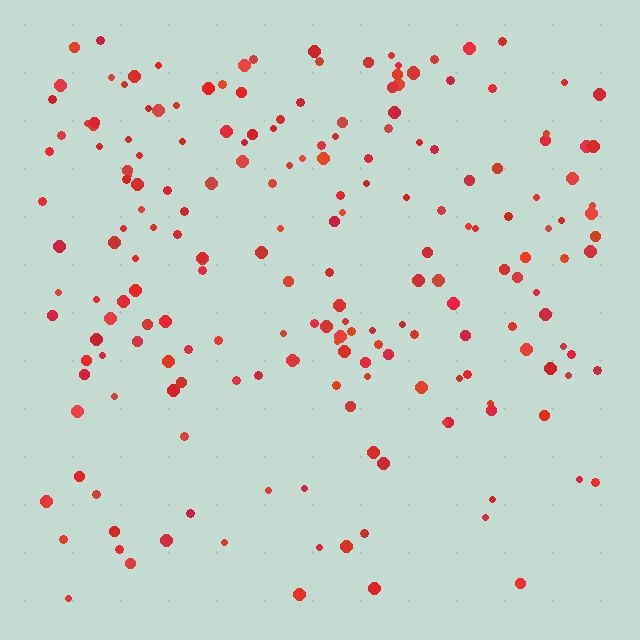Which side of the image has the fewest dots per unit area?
The bottom.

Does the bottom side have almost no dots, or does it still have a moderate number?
Still a moderate number, just noticeably fewer than the top.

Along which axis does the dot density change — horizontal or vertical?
Vertical.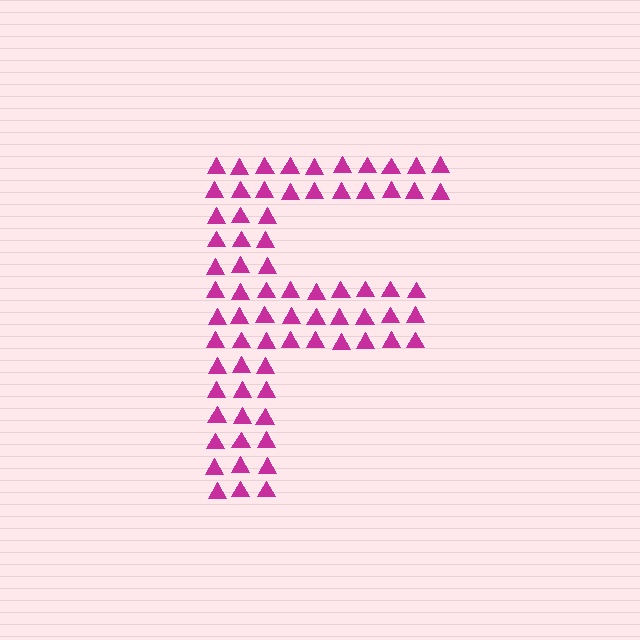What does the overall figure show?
The overall figure shows the letter F.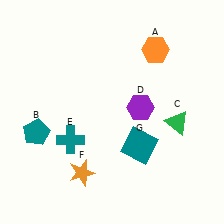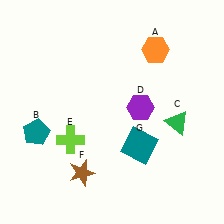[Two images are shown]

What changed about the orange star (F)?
In Image 1, F is orange. In Image 2, it changed to brown.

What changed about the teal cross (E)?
In Image 1, E is teal. In Image 2, it changed to lime.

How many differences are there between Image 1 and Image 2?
There are 2 differences between the two images.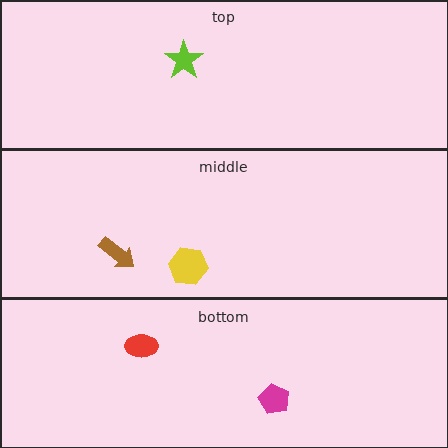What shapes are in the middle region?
The yellow hexagon, the brown arrow.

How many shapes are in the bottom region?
2.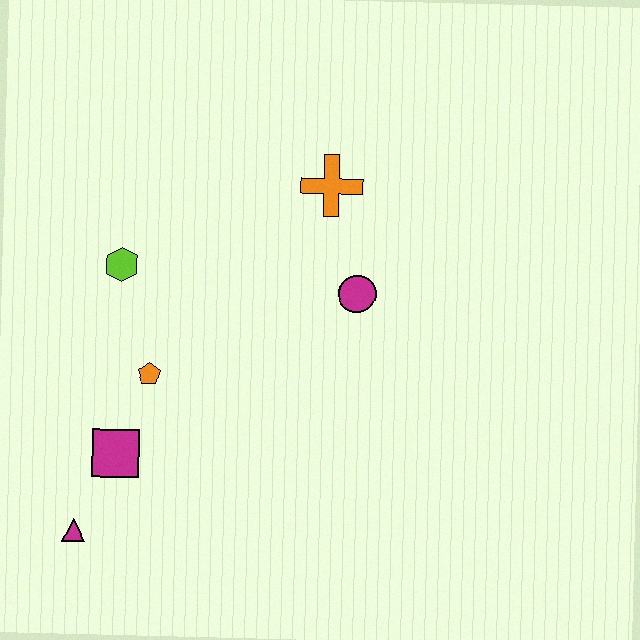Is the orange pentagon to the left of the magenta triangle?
No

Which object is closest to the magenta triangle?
The magenta square is closest to the magenta triangle.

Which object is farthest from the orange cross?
The magenta triangle is farthest from the orange cross.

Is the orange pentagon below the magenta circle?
Yes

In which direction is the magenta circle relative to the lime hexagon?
The magenta circle is to the right of the lime hexagon.